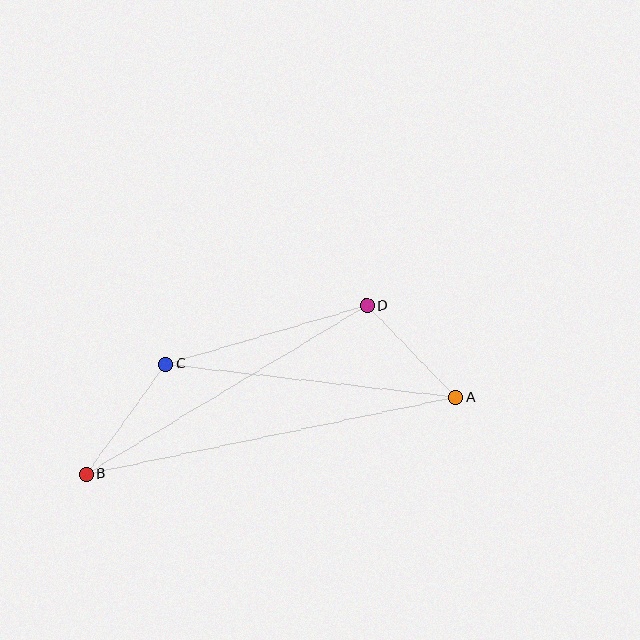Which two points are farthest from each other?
Points A and B are farthest from each other.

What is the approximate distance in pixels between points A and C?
The distance between A and C is approximately 292 pixels.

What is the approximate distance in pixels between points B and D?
The distance between B and D is approximately 327 pixels.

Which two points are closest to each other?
Points A and D are closest to each other.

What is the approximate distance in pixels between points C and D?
The distance between C and D is approximately 209 pixels.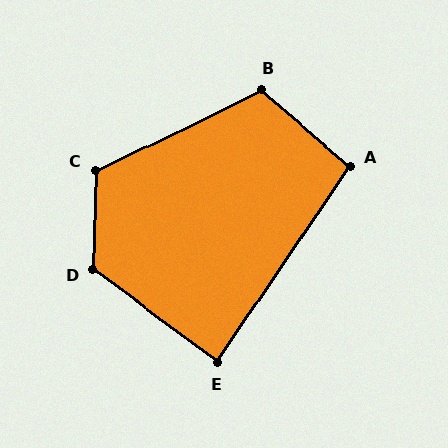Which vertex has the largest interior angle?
D, at approximately 125 degrees.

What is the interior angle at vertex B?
Approximately 114 degrees (obtuse).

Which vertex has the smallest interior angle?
E, at approximately 87 degrees.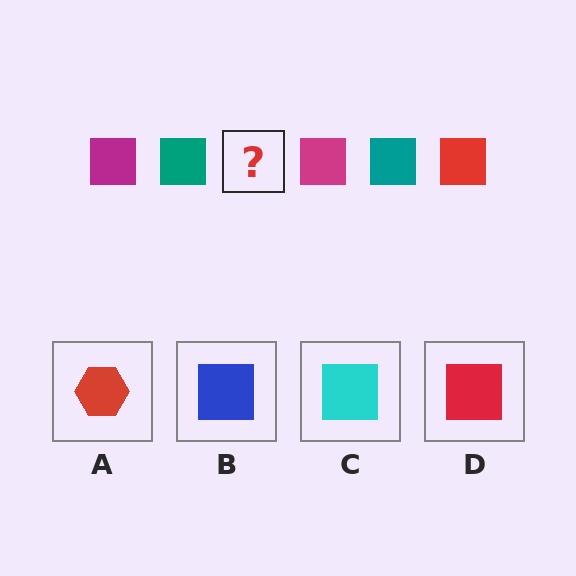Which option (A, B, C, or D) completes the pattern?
D.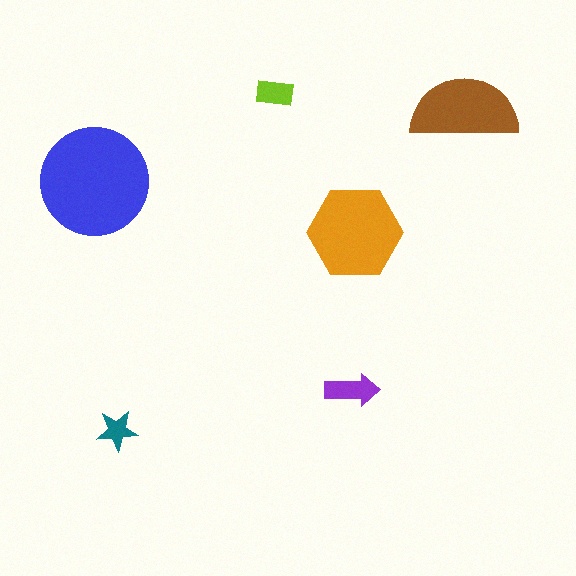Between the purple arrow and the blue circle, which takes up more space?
The blue circle.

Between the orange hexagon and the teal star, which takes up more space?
The orange hexagon.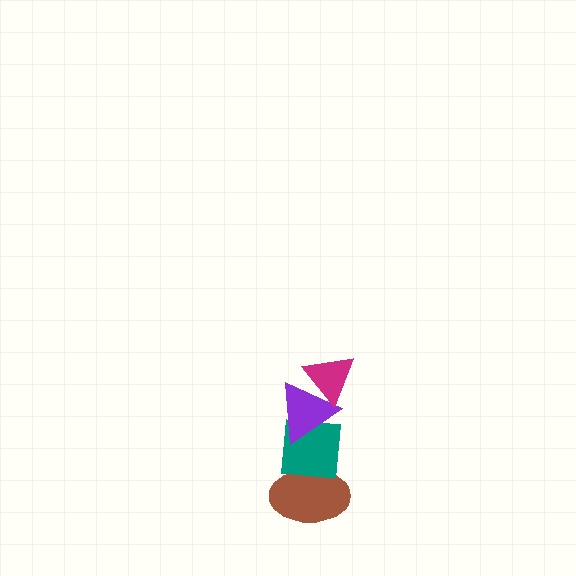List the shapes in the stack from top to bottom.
From top to bottom: the magenta triangle, the purple triangle, the teal square, the brown ellipse.